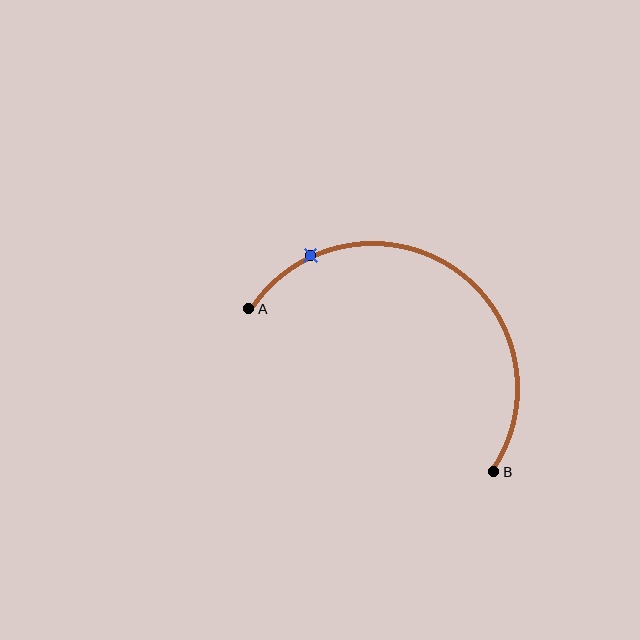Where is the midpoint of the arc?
The arc midpoint is the point on the curve farthest from the straight line joining A and B. It sits above that line.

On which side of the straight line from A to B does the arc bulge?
The arc bulges above the straight line connecting A and B.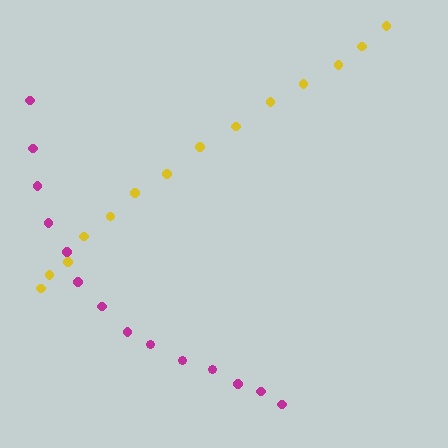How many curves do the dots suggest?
There are 2 distinct paths.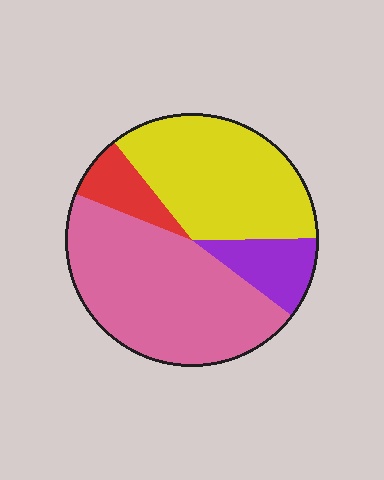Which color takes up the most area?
Pink, at roughly 45%.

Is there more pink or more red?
Pink.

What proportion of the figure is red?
Red covers around 10% of the figure.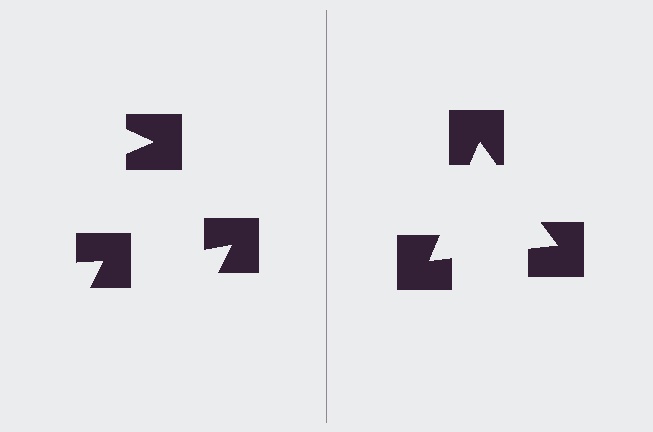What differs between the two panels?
The notched squares are positioned identically on both sides; only the wedge orientations differ. On the right they align to a triangle; on the left they are misaligned.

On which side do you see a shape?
An illusory triangle appears on the right side. On the left side the wedge cuts are rotated, so no coherent shape forms.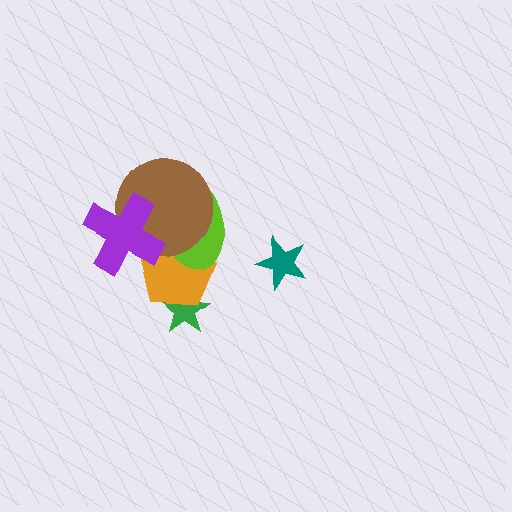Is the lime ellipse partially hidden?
Yes, it is partially covered by another shape.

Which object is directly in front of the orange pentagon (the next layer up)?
The lime ellipse is directly in front of the orange pentagon.